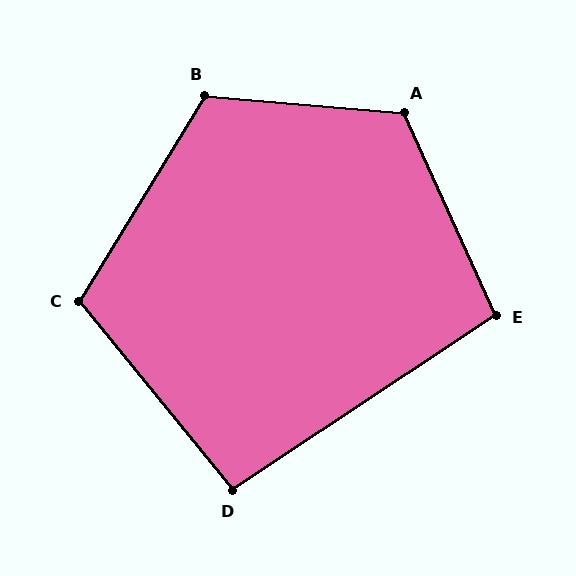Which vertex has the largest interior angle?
A, at approximately 120 degrees.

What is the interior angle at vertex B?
Approximately 116 degrees (obtuse).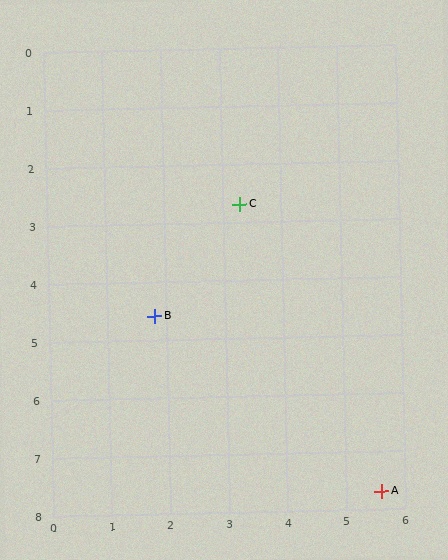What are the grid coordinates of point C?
Point C is at approximately (3.3, 2.7).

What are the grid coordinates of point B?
Point B is at approximately (1.8, 4.6).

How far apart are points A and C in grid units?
Points A and C are about 5.5 grid units apart.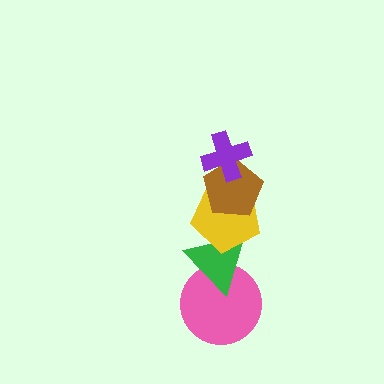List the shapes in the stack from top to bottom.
From top to bottom: the purple cross, the brown pentagon, the yellow pentagon, the green triangle, the pink circle.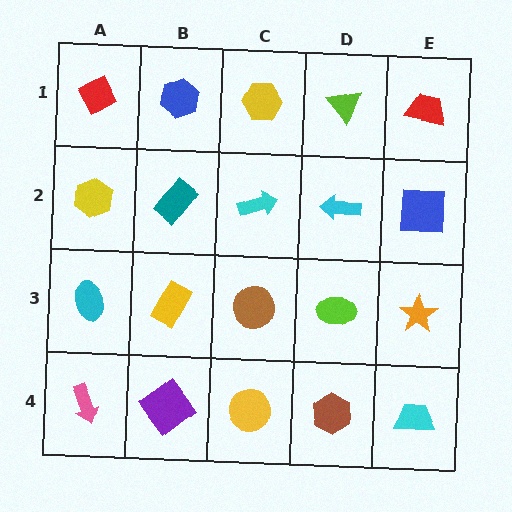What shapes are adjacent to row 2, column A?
A red diamond (row 1, column A), a cyan ellipse (row 3, column A), a teal rectangle (row 2, column B).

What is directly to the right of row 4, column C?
A brown hexagon.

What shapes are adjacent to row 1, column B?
A teal rectangle (row 2, column B), a red diamond (row 1, column A), a yellow hexagon (row 1, column C).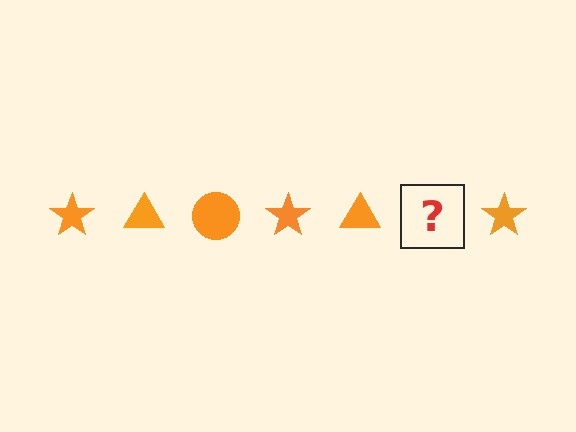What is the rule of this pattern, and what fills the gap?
The rule is that the pattern cycles through star, triangle, circle shapes in orange. The gap should be filled with an orange circle.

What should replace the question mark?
The question mark should be replaced with an orange circle.